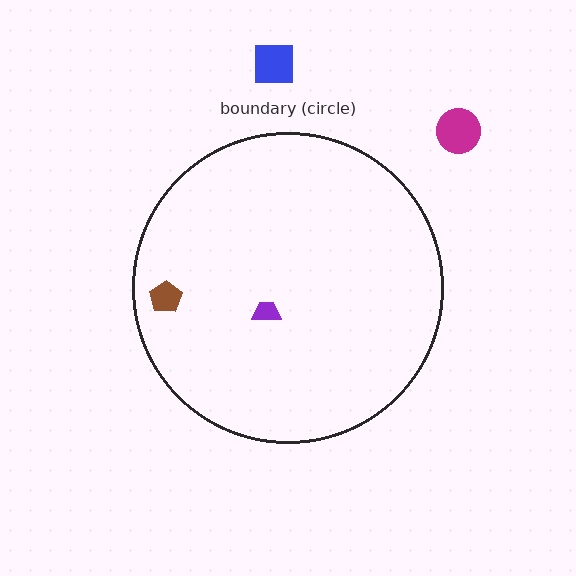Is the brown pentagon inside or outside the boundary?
Inside.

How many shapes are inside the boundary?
2 inside, 2 outside.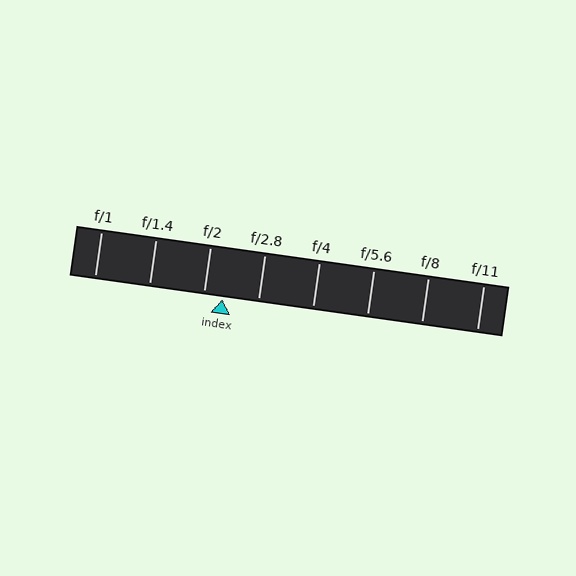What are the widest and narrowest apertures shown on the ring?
The widest aperture shown is f/1 and the narrowest is f/11.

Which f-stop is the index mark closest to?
The index mark is closest to f/2.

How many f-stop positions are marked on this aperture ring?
There are 8 f-stop positions marked.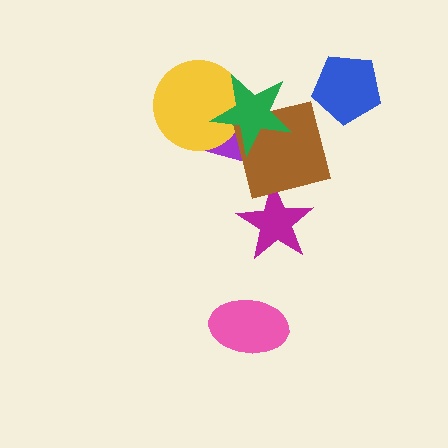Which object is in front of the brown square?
The green star is in front of the brown square.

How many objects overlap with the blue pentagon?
0 objects overlap with the blue pentagon.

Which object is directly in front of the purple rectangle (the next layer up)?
The yellow circle is directly in front of the purple rectangle.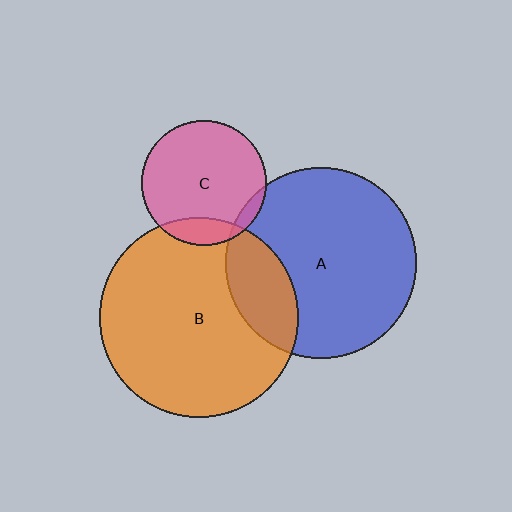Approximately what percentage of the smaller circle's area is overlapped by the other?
Approximately 20%.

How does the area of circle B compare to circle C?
Approximately 2.5 times.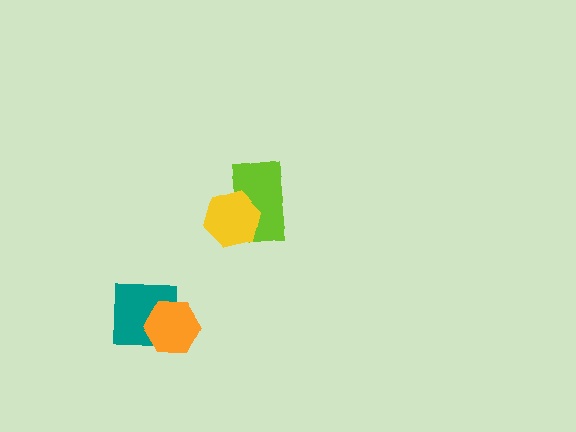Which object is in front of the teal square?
The orange hexagon is in front of the teal square.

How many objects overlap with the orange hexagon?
1 object overlaps with the orange hexagon.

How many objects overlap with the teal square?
1 object overlaps with the teal square.